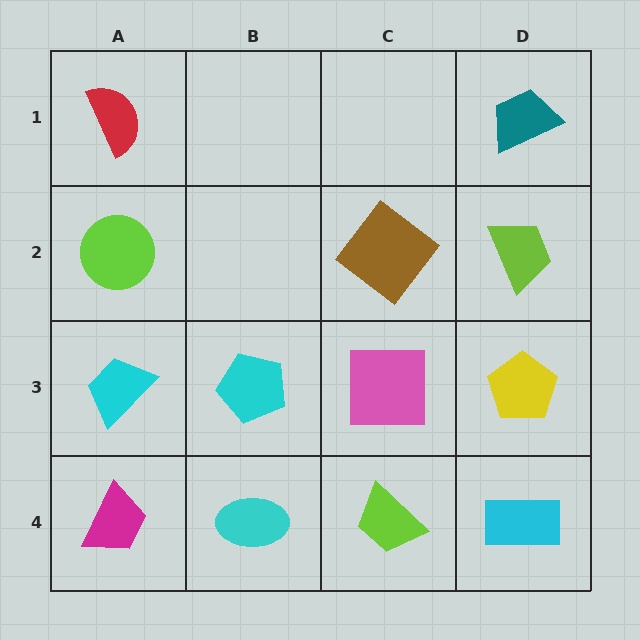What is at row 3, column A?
A cyan trapezoid.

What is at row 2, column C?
A brown diamond.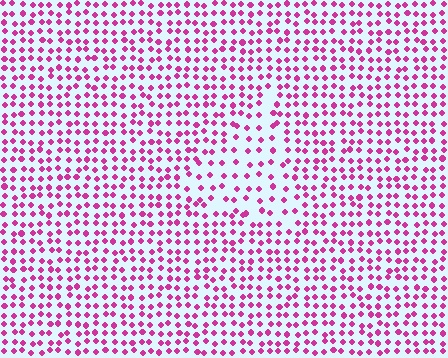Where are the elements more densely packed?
The elements are more densely packed outside the triangle boundary.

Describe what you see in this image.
The image contains small magenta elements arranged at two different densities. A triangle-shaped region is visible where the elements are less densely packed than the surrounding area.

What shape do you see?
I see a triangle.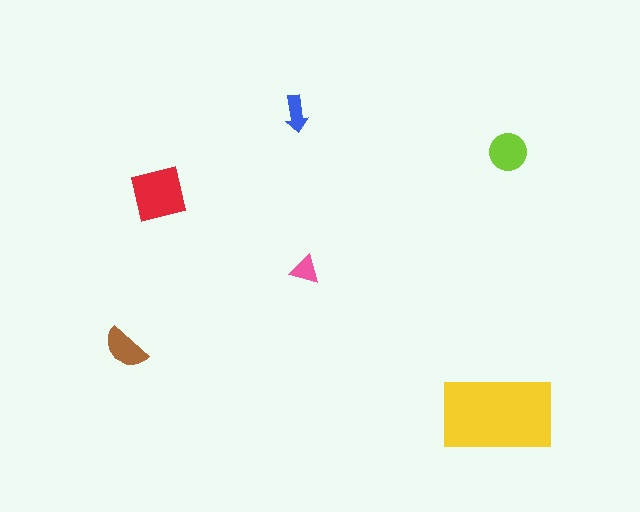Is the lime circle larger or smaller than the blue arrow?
Larger.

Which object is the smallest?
The pink triangle.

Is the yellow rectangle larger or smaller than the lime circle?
Larger.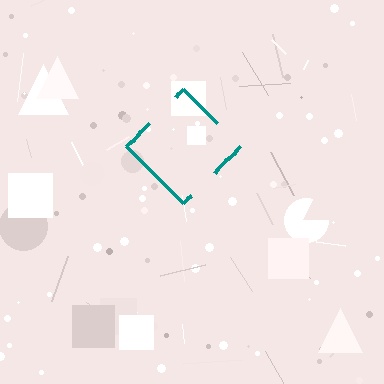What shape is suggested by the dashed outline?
The dashed outline suggests a diamond.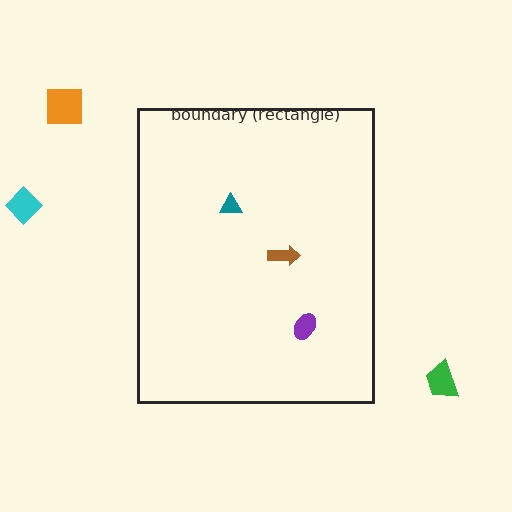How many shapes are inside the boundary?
3 inside, 3 outside.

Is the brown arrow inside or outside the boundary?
Inside.